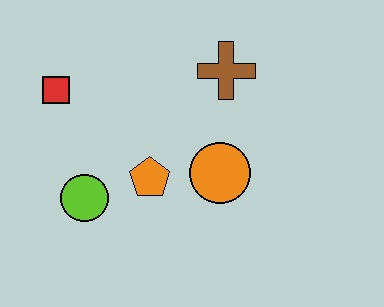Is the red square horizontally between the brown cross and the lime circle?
No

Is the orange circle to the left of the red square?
No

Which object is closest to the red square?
The lime circle is closest to the red square.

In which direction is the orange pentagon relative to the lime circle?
The orange pentagon is to the right of the lime circle.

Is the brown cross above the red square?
Yes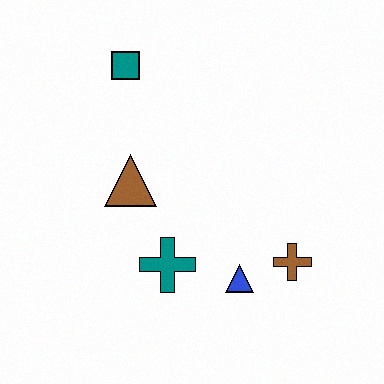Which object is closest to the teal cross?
The blue triangle is closest to the teal cross.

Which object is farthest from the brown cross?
The teal square is farthest from the brown cross.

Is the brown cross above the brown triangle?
No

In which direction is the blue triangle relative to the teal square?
The blue triangle is below the teal square.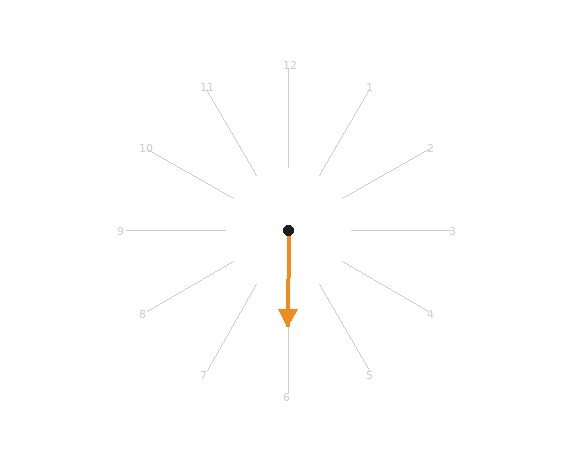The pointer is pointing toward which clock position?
Roughly 6 o'clock.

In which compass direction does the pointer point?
South.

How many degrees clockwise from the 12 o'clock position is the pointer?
Approximately 180 degrees.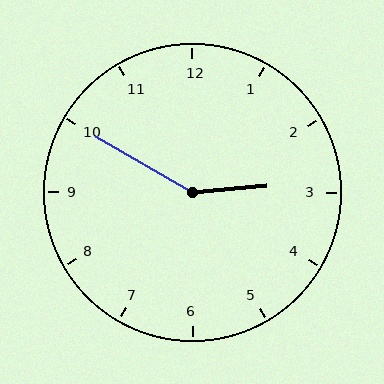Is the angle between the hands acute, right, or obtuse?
It is obtuse.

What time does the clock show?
2:50.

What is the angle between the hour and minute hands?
Approximately 145 degrees.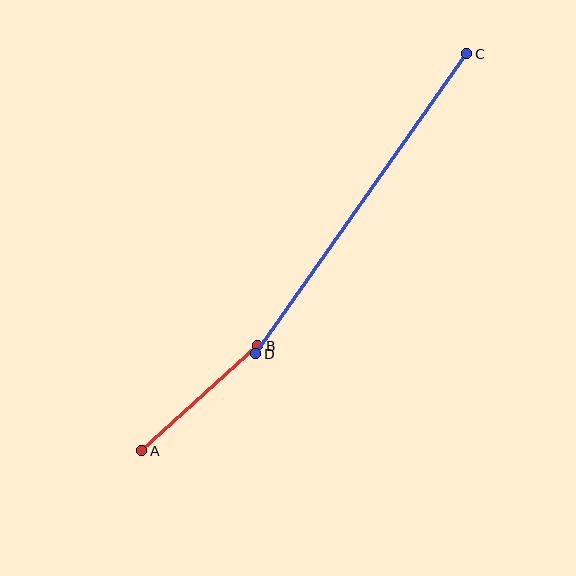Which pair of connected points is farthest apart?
Points C and D are farthest apart.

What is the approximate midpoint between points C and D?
The midpoint is at approximately (361, 204) pixels.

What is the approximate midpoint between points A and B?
The midpoint is at approximately (200, 398) pixels.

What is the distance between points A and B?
The distance is approximately 157 pixels.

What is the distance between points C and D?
The distance is approximately 367 pixels.